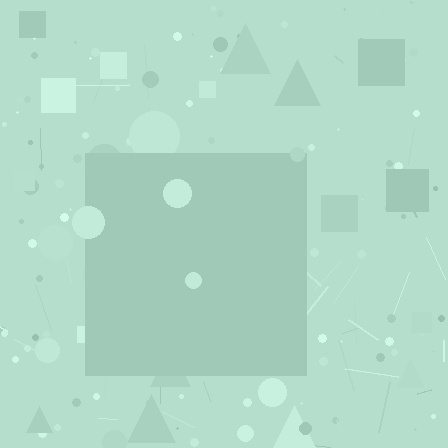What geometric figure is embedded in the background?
A square is embedded in the background.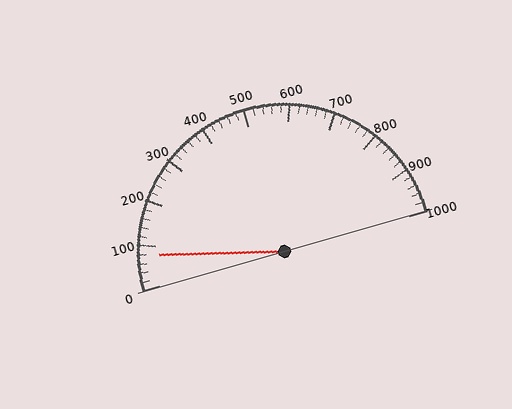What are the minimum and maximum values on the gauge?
The gauge ranges from 0 to 1000.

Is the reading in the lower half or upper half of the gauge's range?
The reading is in the lower half of the range (0 to 1000).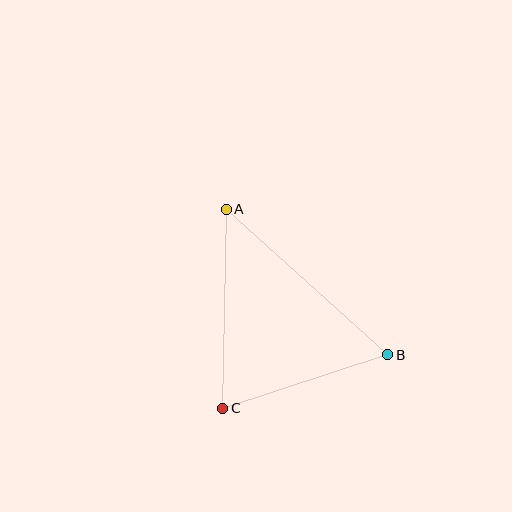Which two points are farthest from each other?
Points A and B are farthest from each other.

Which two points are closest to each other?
Points B and C are closest to each other.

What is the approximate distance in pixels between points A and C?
The distance between A and C is approximately 199 pixels.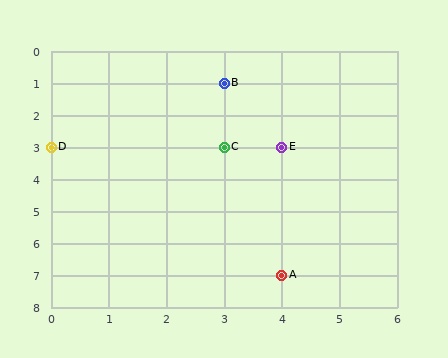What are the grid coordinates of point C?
Point C is at grid coordinates (3, 3).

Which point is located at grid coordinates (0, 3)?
Point D is at (0, 3).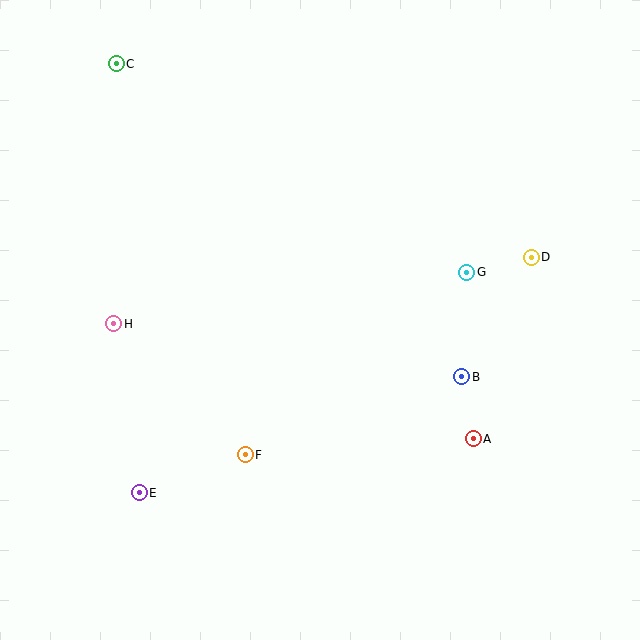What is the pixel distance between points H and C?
The distance between H and C is 260 pixels.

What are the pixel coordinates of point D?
Point D is at (531, 257).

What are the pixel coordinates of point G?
Point G is at (467, 272).